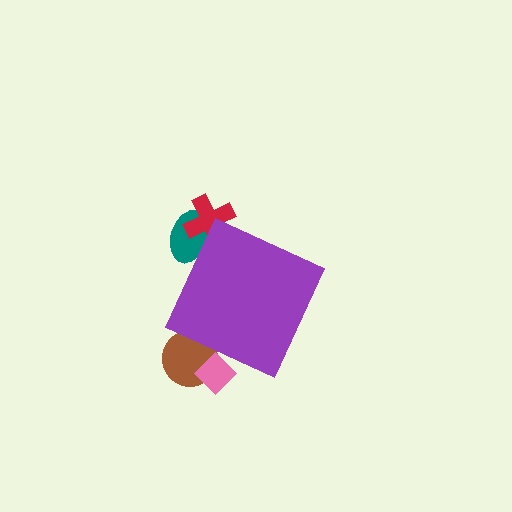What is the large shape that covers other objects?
A purple diamond.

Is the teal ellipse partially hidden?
Yes, the teal ellipse is partially hidden behind the purple diamond.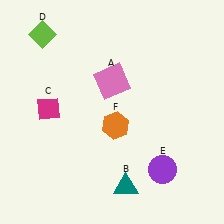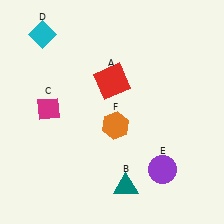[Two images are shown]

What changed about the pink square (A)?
In Image 1, A is pink. In Image 2, it changed to red.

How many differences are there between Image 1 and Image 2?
There are 2 differences between the two images.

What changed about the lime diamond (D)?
In Image 1, D is lime. In Image 2, it changed to cyan.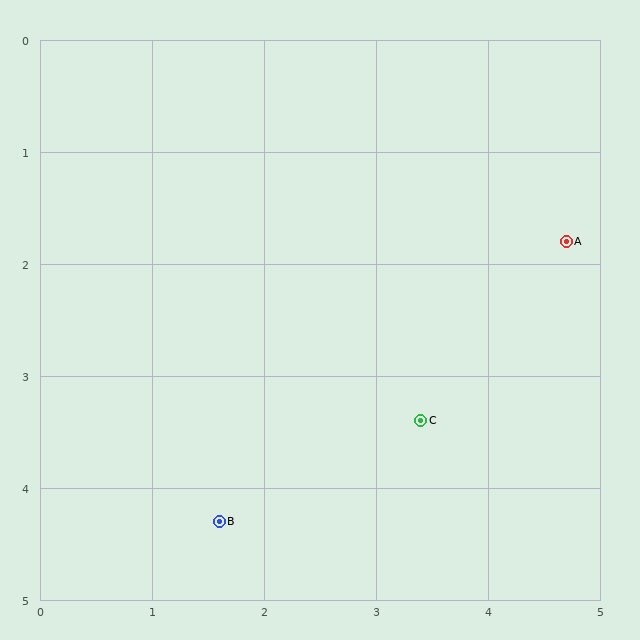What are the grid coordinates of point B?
Point B is at approximately (1.6, 4.3).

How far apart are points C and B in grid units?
Points C and B are about 2.0 grid units apart.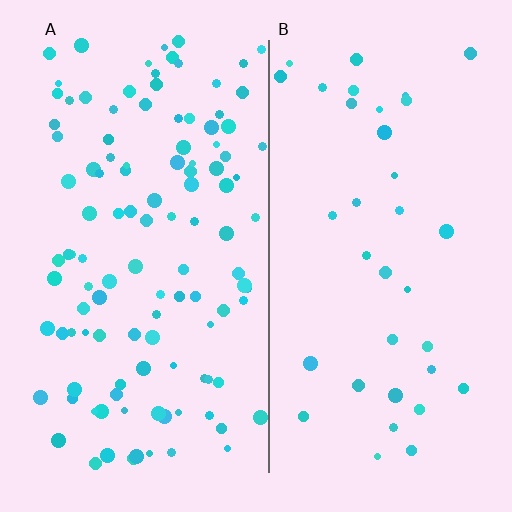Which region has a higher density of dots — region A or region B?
A (the left).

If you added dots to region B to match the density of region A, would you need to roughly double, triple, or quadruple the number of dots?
Approximately triple.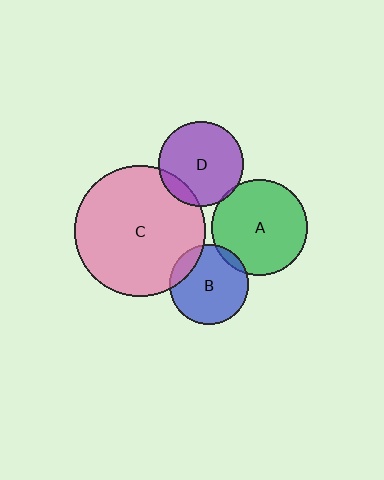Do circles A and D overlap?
Yes.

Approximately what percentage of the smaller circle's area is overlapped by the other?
Approximately 5%.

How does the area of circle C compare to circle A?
Approximately 1.9 times.